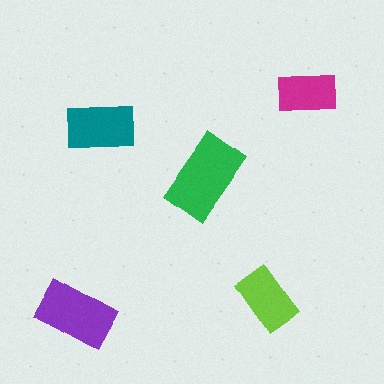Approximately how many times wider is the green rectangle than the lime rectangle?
About 1.5 times wider.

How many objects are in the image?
There are 5 objects in the image.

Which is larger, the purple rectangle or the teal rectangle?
The purple one.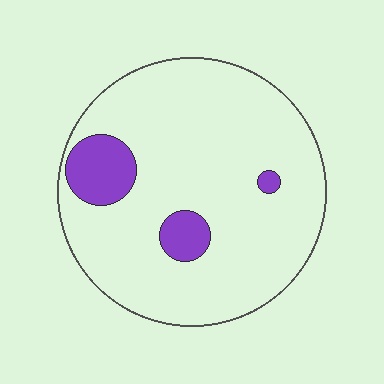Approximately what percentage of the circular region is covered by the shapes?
Approximately 10%.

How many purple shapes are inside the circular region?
3.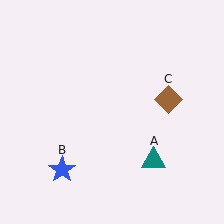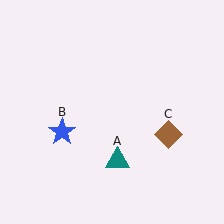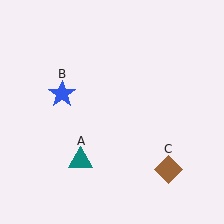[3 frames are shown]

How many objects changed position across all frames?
3 objects changed position: teal triangle (object A), blue star (object B), brown diamond (object C).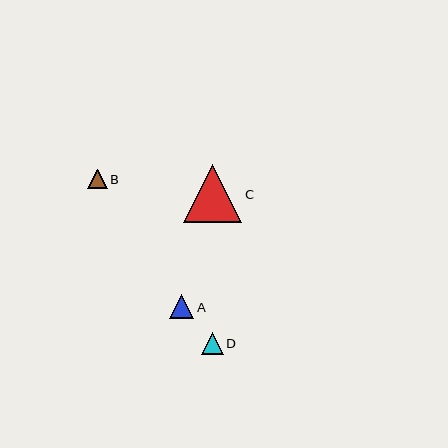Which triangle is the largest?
Triangle C is the largest with a size of approximately 58 pixels.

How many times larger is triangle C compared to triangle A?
Triangle C is approximately 2.4 times the size of triangle A.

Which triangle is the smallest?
Triangle B is the smallest with a size of approximately 20 pixels.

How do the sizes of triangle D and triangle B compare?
Triangle D and triangle B are approximately the same size.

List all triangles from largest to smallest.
From largest to smallest: C, A, D, B.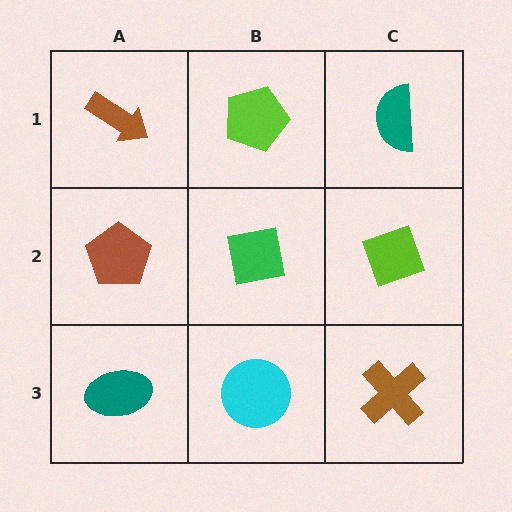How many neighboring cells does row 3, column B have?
3.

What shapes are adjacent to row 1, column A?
A brown pentagon (row 2, column A), a lime pentagon (row 1, column B).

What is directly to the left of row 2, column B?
A brown pentagon.